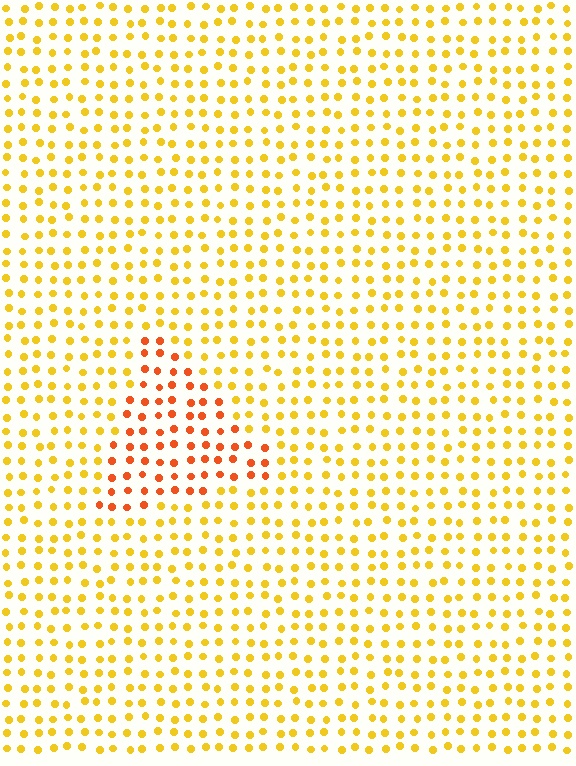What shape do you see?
I see a triangle.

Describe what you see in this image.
The image is filled with small yellow elements in a uniform arrangement. A triangle-shaped region is visible where the elements are tinted to a slightly different hue, forming a subtle color boundary.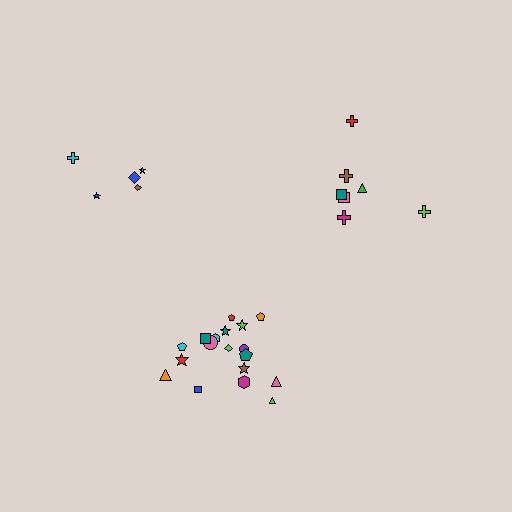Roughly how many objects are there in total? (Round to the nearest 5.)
Roughly 30 objects in total.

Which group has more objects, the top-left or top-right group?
The top-right group.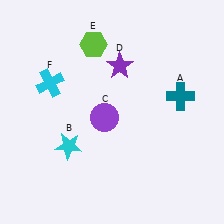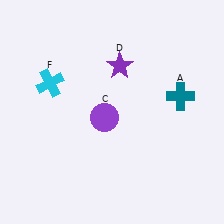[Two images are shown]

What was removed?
The cyan star (B), the lime hexagon (E) were removed in Image 2.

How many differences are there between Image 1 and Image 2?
There are 2 differences between the two images.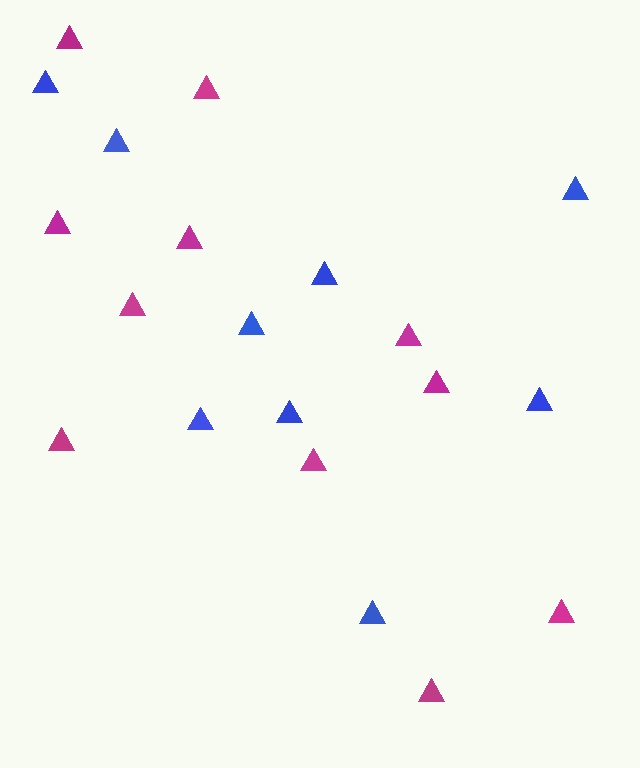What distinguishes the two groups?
There are 2 groups: one group of magenta triangles (11) and one group of blue triangles (9).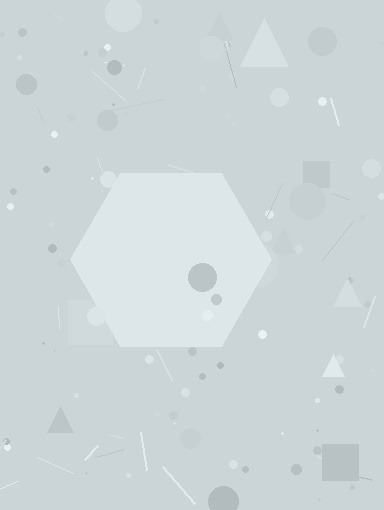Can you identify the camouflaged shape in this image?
The camouflaged shape is a hexagon.